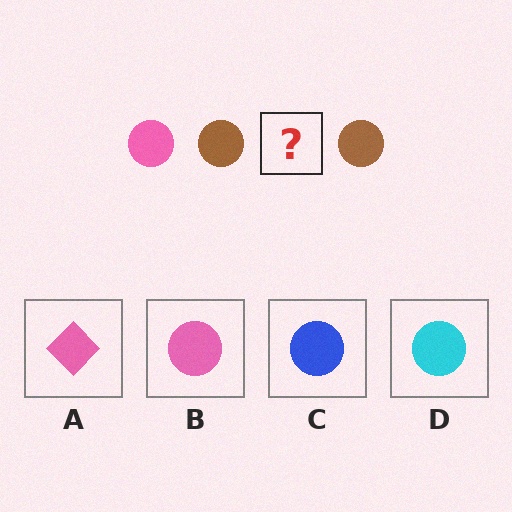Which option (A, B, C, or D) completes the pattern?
B.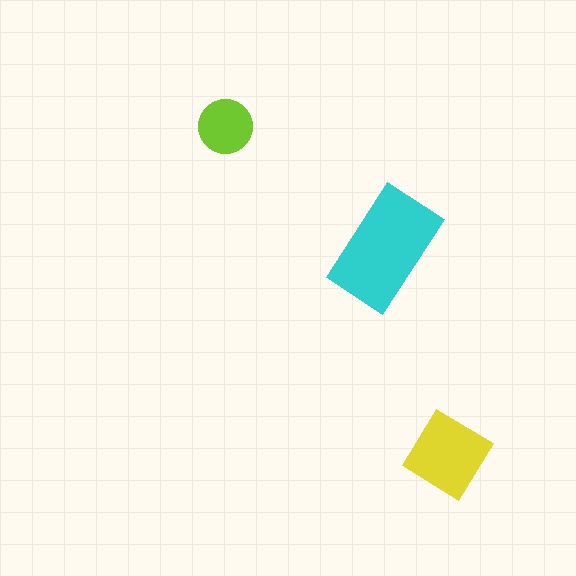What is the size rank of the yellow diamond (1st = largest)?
2nd.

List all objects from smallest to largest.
The lime circle, the yellow diamond, the cyan rectangle.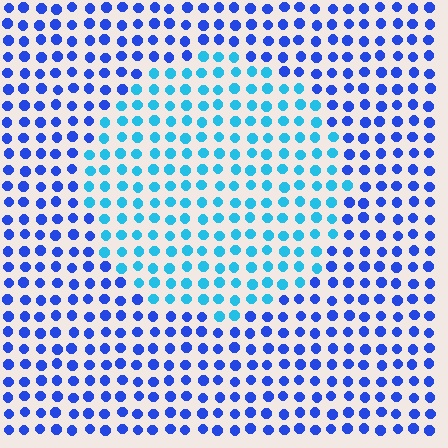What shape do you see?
I see a circle.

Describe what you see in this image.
The image is filled with small blue elements in a uniform arrangement. A circle-shaped region is visible where the elements are tinted to a slightly different hue, forming a subtle color boundary.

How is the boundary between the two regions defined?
The boundary is defined purely by a slight shift in hue (about 37 degrees). Spacing, size, and orientation are identical on both sides.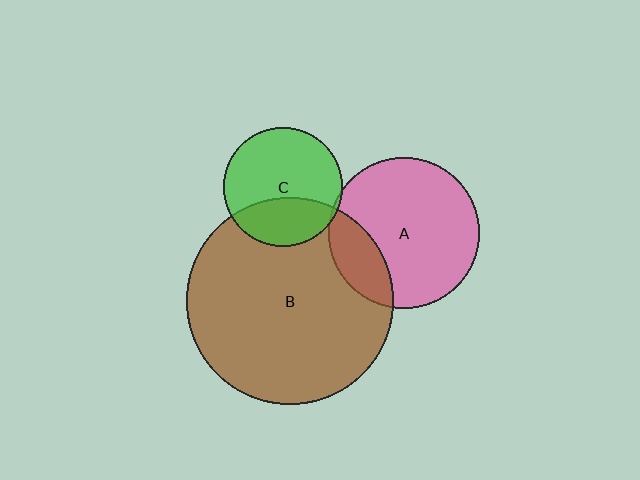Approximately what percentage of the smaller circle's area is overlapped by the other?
Approximately 35%.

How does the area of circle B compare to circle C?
Approximately 3.0 times.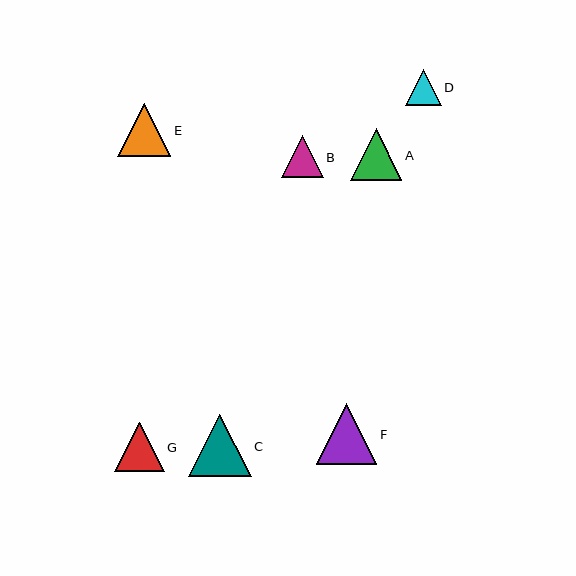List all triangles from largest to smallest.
From largest to smallest: C, F, E, A, G, B, D.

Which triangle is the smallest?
Triangle D is the smallest with a size of approximately 36 pixels.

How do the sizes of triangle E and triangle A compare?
Triangle E and triangle A are approximately the same size.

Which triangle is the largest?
Triangle C is the largest with a size of approximately 62 pixels.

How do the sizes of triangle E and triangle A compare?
Triangle E and triangle A are approximately the same size.